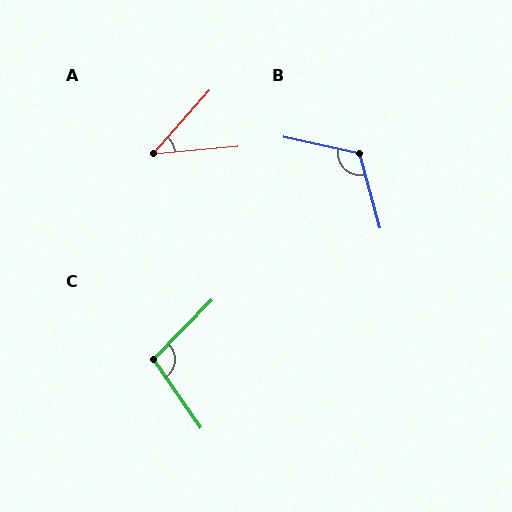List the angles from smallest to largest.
A (43°), C (101°), B (118°).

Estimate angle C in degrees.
Approximately 101 degrees.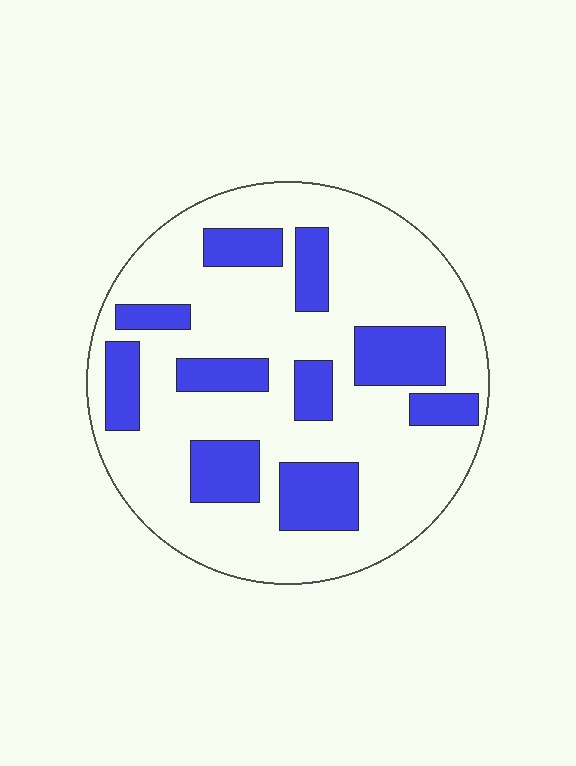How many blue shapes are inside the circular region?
10.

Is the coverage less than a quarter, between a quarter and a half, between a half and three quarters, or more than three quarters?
Between a quarter and a half.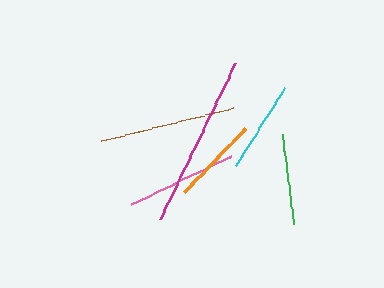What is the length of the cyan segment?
The cyan segment is approximately 93 pixels long.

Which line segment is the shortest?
The orange line is the shortest at approximately 89 pixels.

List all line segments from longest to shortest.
From longest to shortest: magenta, brown, pink, cyan, green, orange.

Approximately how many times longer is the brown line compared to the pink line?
The brown line is approximately 1.2 times the length of the pink line.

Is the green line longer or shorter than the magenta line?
The magenta line is longer than the green line.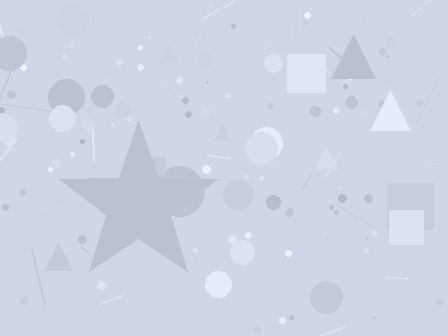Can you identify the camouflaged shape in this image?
The camouflaged shape is a star.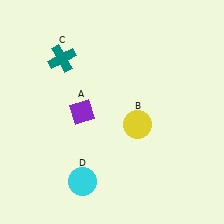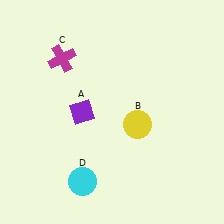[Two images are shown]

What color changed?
The cross (C) changed from teal in Image 1 to magenta in Image 2.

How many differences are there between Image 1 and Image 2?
There is 1 difference between the two images.